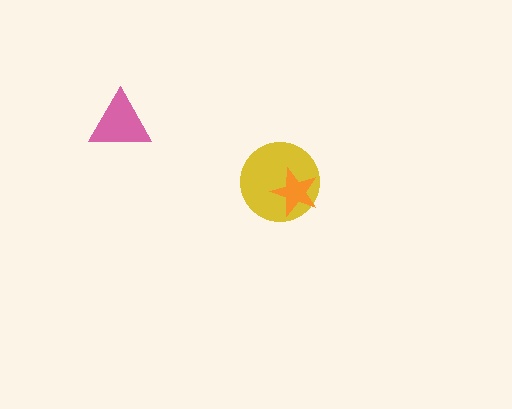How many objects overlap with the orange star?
1 object overlaps with the orange star.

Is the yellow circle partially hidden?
Yes, it is partially covered by another shape.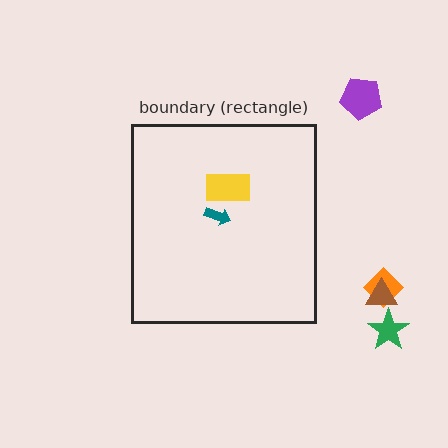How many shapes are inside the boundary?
2 inside, 4 outside.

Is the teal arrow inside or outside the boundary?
Inside.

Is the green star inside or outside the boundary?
Outside.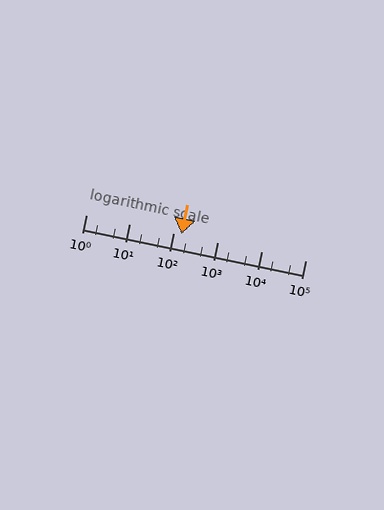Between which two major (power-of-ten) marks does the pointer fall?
The pointer is between 100 and 1000.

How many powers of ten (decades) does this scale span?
The scale spans 5 decades, from 1 to 100000.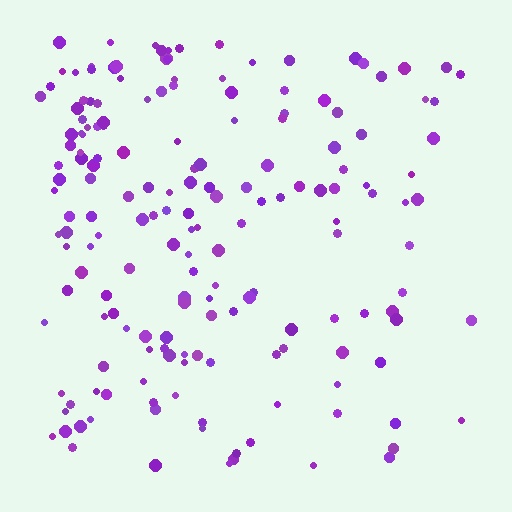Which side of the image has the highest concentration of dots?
The left.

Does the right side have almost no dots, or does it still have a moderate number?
Still a moderate number, just noticeably fewer than the left.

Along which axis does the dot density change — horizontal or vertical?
Horizontal.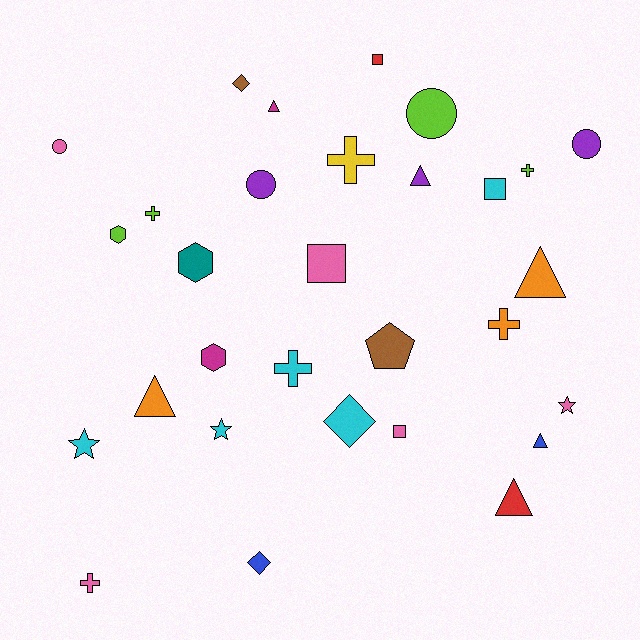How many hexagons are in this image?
There are 3 hexagons.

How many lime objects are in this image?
There are 4 lime objects.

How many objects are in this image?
There are 30 objects.